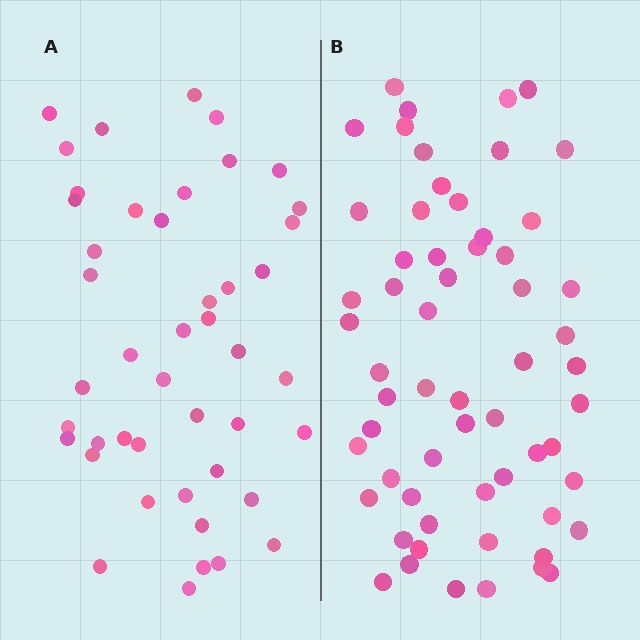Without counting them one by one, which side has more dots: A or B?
Region B (the right region) has more dots.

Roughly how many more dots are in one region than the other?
Region B has approximately 15 more dots than region A.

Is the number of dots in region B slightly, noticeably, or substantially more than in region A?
Region B has noticeably more, but not dramatically so. The ratio is roughly 1.3 to 1.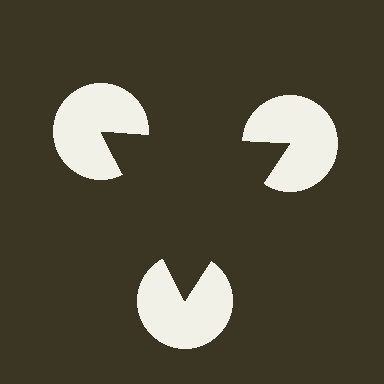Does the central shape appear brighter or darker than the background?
It typically appears slightly darker than the background, even though no actual brightness change is drawn.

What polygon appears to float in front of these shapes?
An illusory triangle — its edges are inferred from the aligned wedge cuts in the pac-man discs, not physically drawn.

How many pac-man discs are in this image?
There are 3 — one at each vertex of the illusory triangle.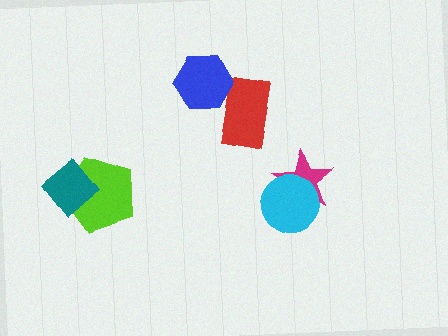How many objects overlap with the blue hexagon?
1 object overlaps with the blue hexagon.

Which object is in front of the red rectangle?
The blue hexagon is in front of the red rectangle.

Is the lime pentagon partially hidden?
Yes, it is partially covered by another shape.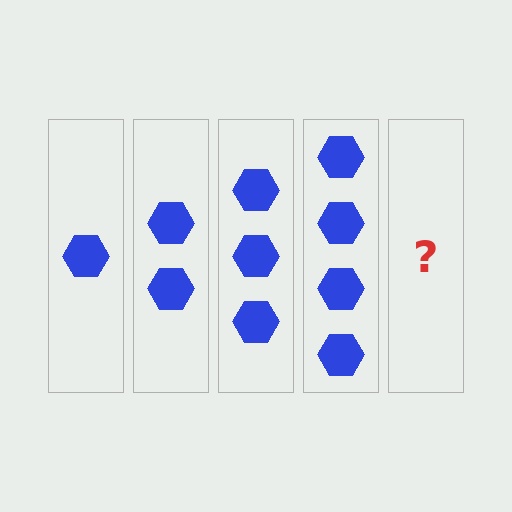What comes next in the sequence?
The next element should be 5 hexagons.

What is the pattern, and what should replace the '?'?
The pattern is that each step adds one more hexagon. The '?' should be 5 hexagons.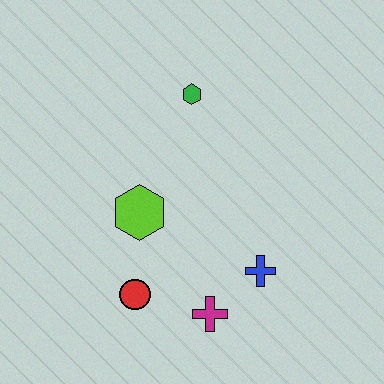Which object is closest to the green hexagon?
The lime hexagon is closest to the green hexagon.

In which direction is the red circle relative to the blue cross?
The red circle is to the left of the blue cross.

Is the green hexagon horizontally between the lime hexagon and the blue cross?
Yes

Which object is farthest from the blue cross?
The green hexagon is farthest from the blue cross.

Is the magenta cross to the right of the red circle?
Yes